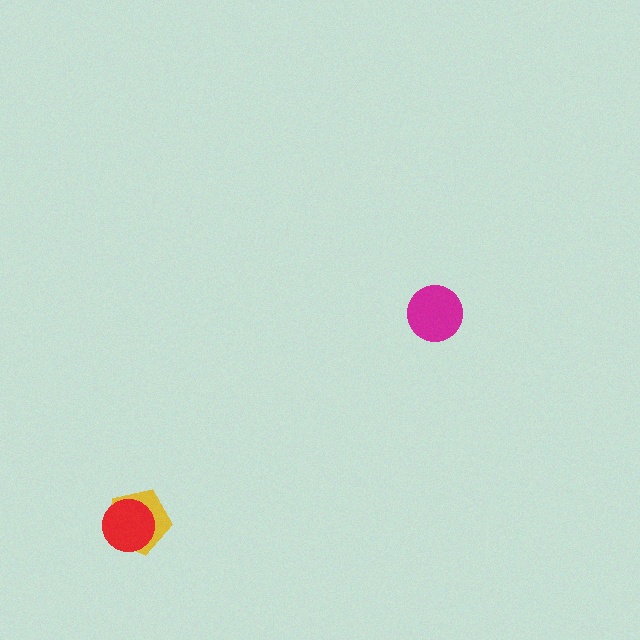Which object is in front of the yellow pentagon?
The red circle is in front of the yellow pentagon.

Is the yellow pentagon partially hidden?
Yes, it is partially covered by another shape.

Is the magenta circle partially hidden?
No, no other shape covers it.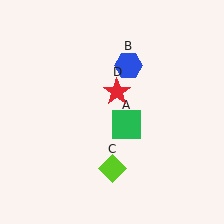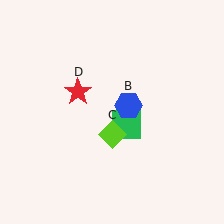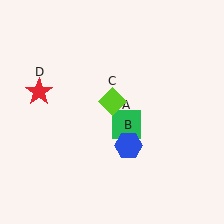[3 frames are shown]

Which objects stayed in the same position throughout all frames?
Green square (object A) remained stationary.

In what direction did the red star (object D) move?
The red star (object D) moved left.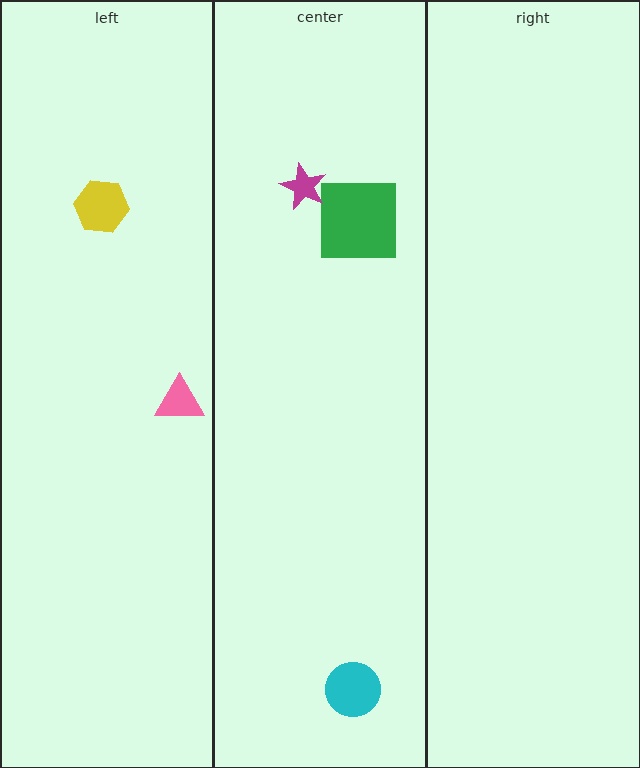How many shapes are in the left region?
2.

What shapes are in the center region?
The green square, the cyan circle, the magenta star.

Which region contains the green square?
The center region.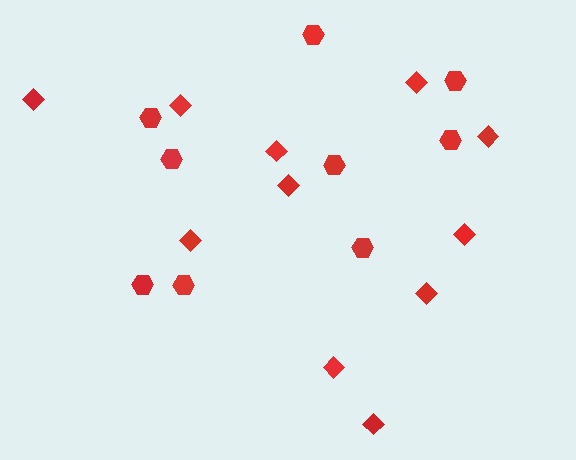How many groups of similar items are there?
There are 2 groups: one group of diamonds (11) and one group of hexagons (9).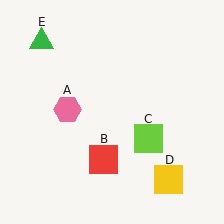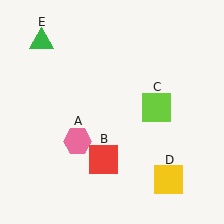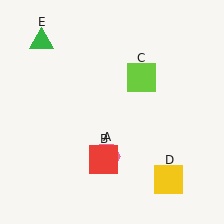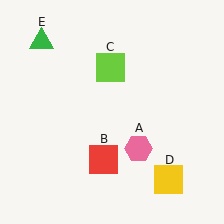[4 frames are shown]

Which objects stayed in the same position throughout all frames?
Red square (object B) and yellow square (object D) and green triangle (object E) remained stationary.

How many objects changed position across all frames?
2 objects changed position: pink hexagon (object A), lime square (object C).